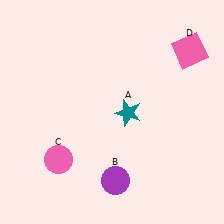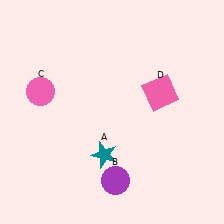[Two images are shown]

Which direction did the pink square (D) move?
The pink square (D) moved down.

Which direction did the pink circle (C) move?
The pink circle (C) moved up.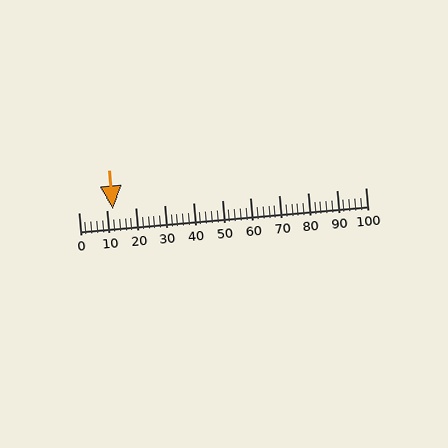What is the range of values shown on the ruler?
The ruler shows values from 0 to 100.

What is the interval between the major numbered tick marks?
The major tick marks are spaced 10 units apart.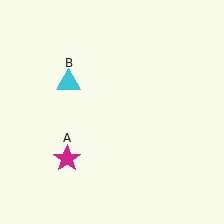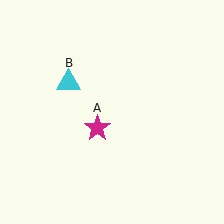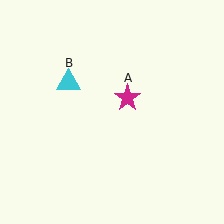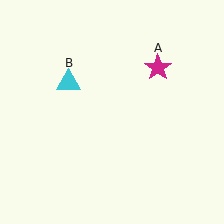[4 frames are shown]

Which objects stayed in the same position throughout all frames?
Cyan triangle (object B) remained stationary.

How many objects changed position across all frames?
1 object changed position: magenta star (object A).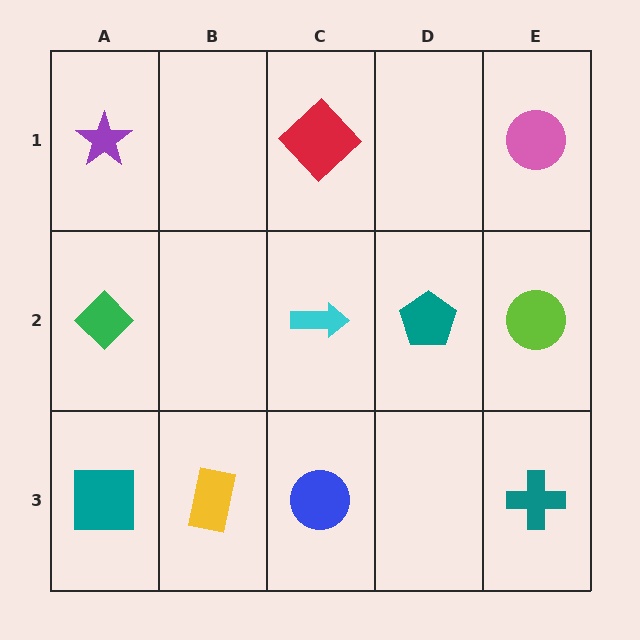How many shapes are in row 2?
4 shapes.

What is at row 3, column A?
A teal square.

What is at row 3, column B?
A yellow rectangle.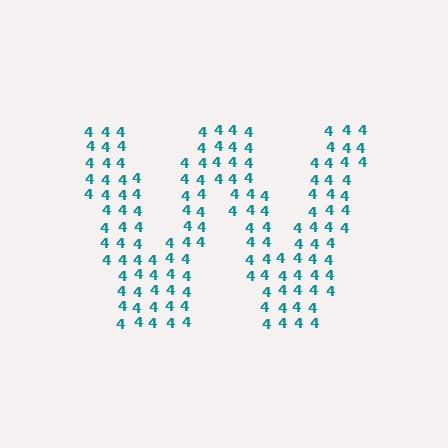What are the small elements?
The small elements are digit 4's.